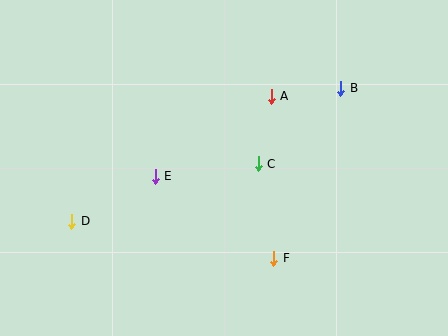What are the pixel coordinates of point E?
Point E is at (155, 176).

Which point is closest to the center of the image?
Point C at (258, 164) is closest to the center.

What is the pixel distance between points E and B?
The distance between E and B is 206 pixels.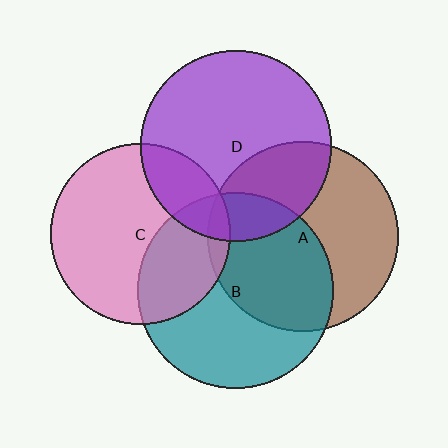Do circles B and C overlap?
Yes.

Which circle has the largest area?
Circle B (teal).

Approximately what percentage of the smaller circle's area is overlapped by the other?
Approximately 30%.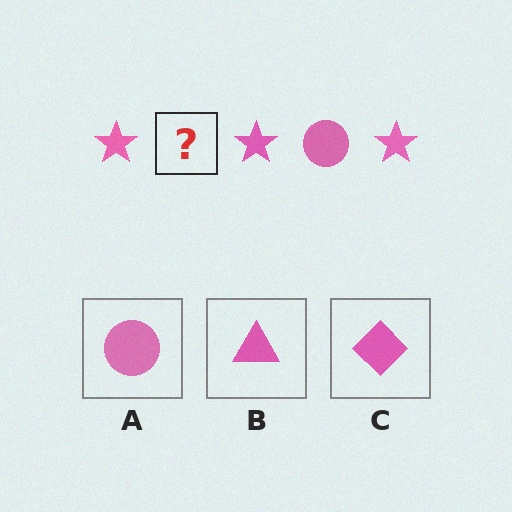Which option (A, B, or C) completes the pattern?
A.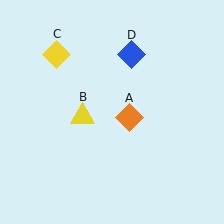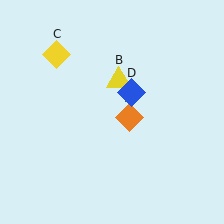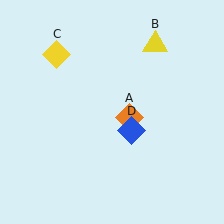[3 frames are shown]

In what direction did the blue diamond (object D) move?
The blue diamond (object D) moved down.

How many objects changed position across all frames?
2 objects changed position: yellow triangle (object B), blue diamond (object D).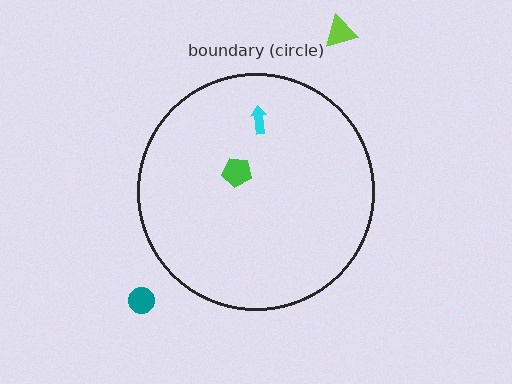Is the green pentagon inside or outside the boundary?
Inside.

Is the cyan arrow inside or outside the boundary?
Inside.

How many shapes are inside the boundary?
2 inside, 2 outside.